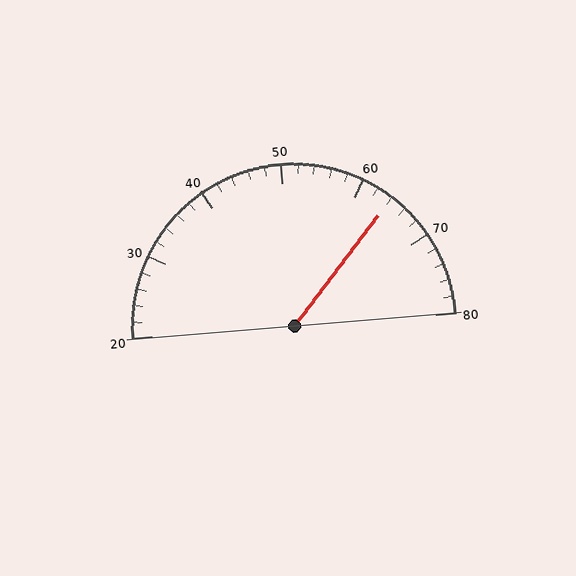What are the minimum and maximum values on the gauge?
The gauge ranges from 20 to 80.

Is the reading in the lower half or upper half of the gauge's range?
The reading is in the upper half of the range (20 to 80).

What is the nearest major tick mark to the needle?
The nearest major tick mark is 60.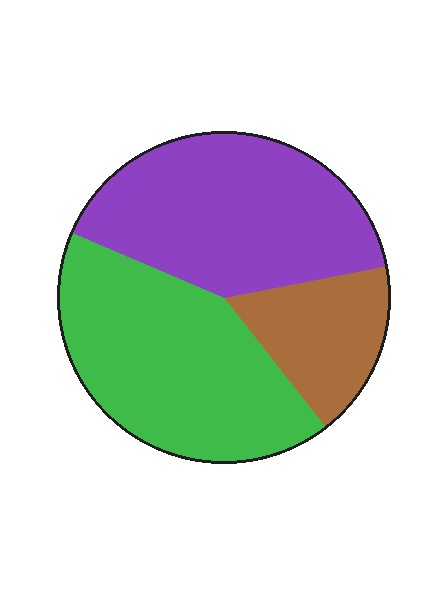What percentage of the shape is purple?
Purple takes up about two fifths (2/5) of the shape.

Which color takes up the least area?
Brown, at roughly 15%.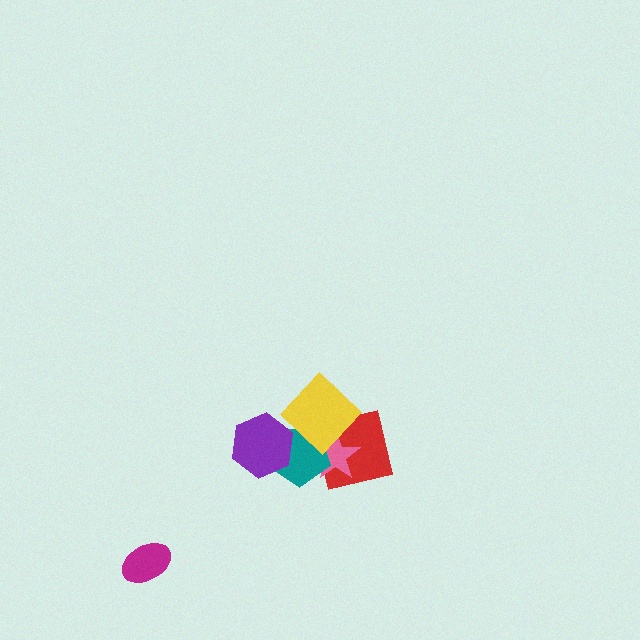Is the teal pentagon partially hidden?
Yes, it is partially covered by another shape.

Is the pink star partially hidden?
Yes, it is partially covered by another shape.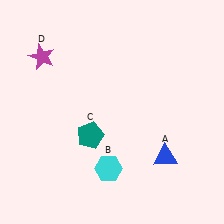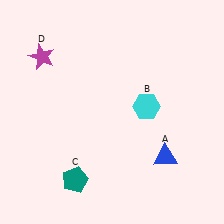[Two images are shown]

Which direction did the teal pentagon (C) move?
The teal pentagon (C) moved down.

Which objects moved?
The objects that moved are: the cyan hexagon (B), the teal pentagon (C).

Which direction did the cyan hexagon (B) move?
The cyan hexagon (B) moved up.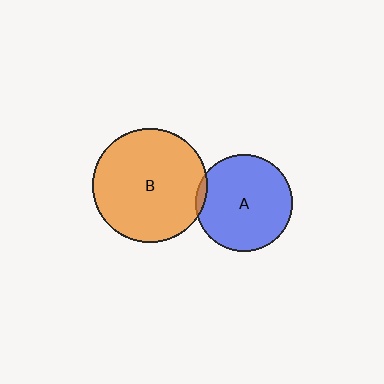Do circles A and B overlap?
Yes.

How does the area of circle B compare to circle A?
Approximately 1.4 times.